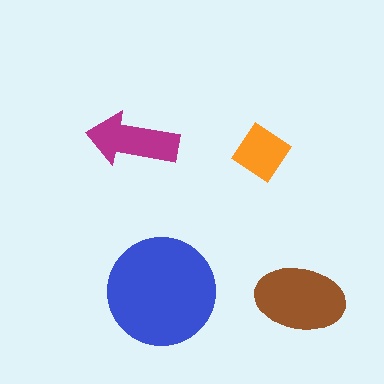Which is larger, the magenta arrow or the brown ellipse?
The brown ellipse.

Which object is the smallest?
The orange diamond.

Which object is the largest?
The blue circle.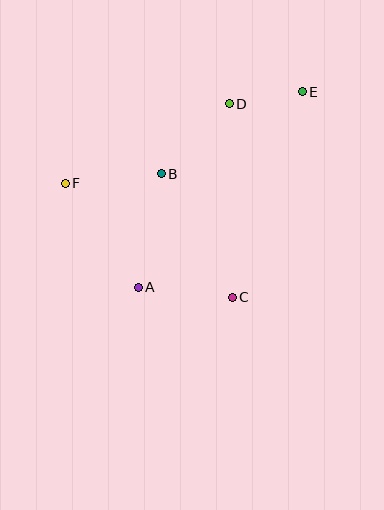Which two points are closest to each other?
Points D and E are closest to each other.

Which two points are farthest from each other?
Points A and E are farthest from each other.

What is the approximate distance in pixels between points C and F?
The distance between C and F is approximately 202 pixels.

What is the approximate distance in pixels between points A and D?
The distance between A and D is approximately 204 pixels.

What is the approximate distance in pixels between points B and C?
The distance between B and C is approximately 142 pixels.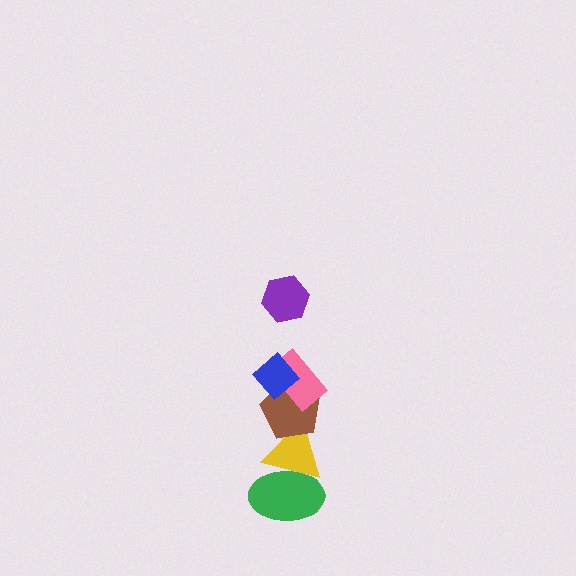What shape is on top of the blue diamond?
The purple hexagon is on top of the blue diamond.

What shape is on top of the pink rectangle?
The blue diamond is on top of the pink rectangle.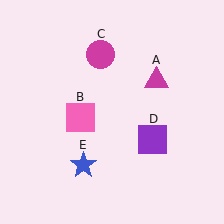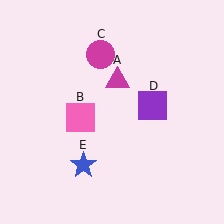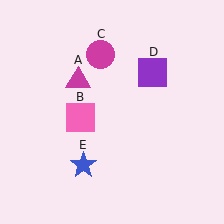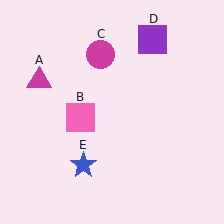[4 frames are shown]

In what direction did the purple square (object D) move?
The purple square (object D) moved up.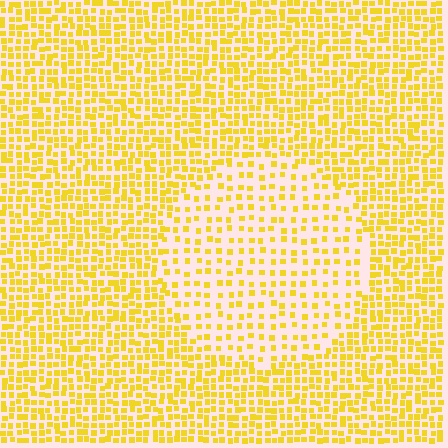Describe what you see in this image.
The image contains small yellow elements arranged at two different densities. A circle-shaped region is visible where the elements are less densely packed than the surrounding area.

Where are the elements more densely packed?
The elements are more densely packed outside the circle boundary.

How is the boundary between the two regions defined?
The boundary is defined by a change in element density (approximately 2.0x ratio). All elements are the same color, size, and shape.